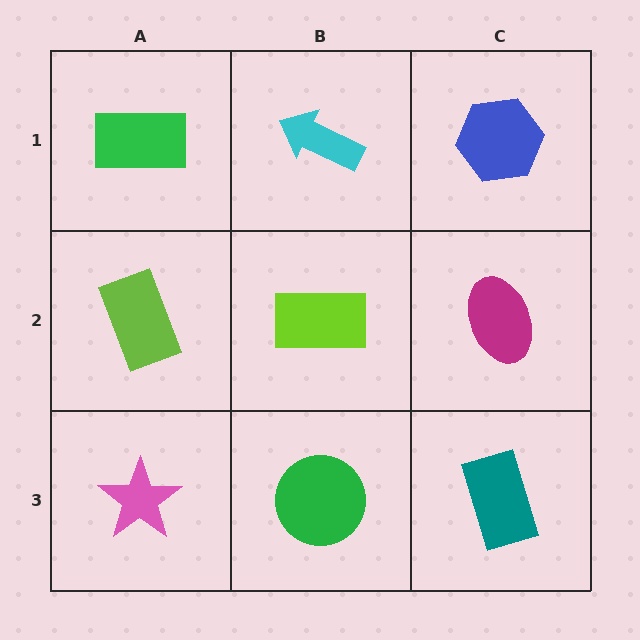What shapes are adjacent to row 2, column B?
A cyan arrow (row 1, column B), a green circle (row 3, column B), a lime rectangle (row 2, column A), a magenta ellipse (row 2, column C).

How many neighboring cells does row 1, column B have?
3.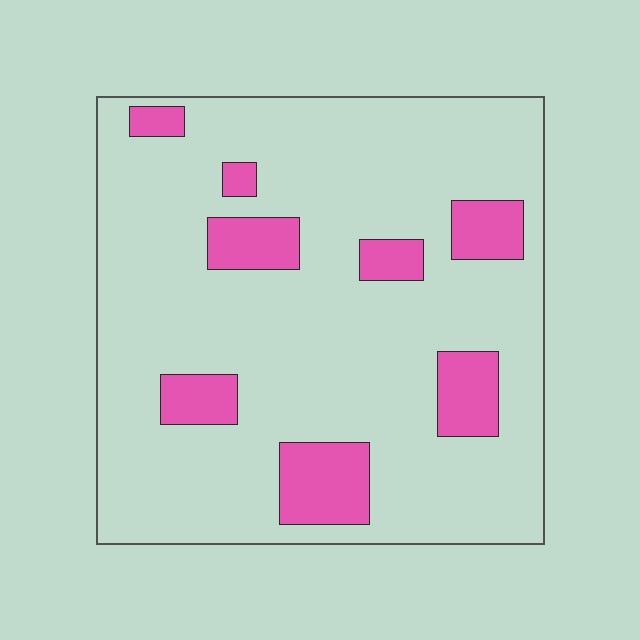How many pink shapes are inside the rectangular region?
8.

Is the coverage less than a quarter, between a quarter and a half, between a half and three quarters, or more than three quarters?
Less than a quarter.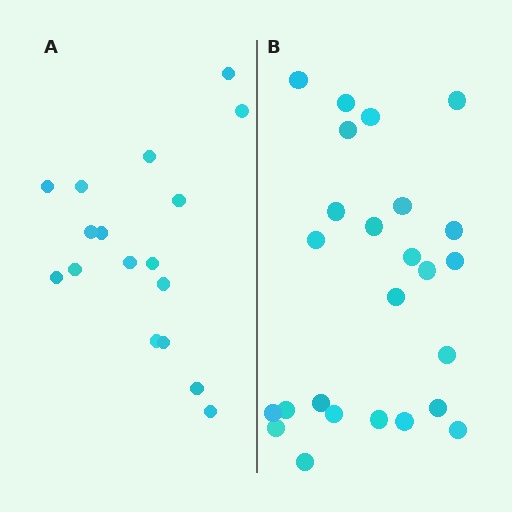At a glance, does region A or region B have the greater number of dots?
Region B (the right region) has more dots.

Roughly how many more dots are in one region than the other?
Region B has roughly 8 or so more dots than region A.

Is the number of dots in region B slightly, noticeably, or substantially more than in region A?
Region B has substantially more. The ratio is roughly 1.5 to 1.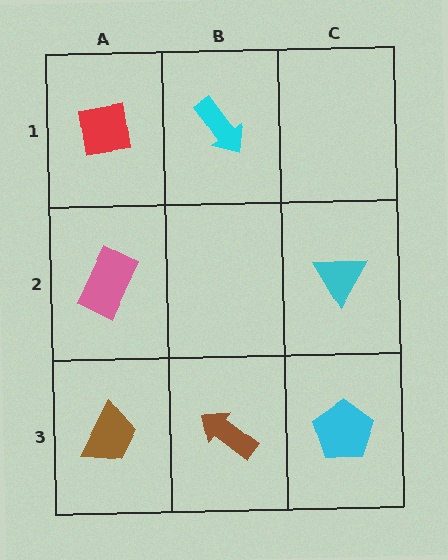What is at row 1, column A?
A red square.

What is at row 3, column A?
A brown trapezoid.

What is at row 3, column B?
A brown arrow.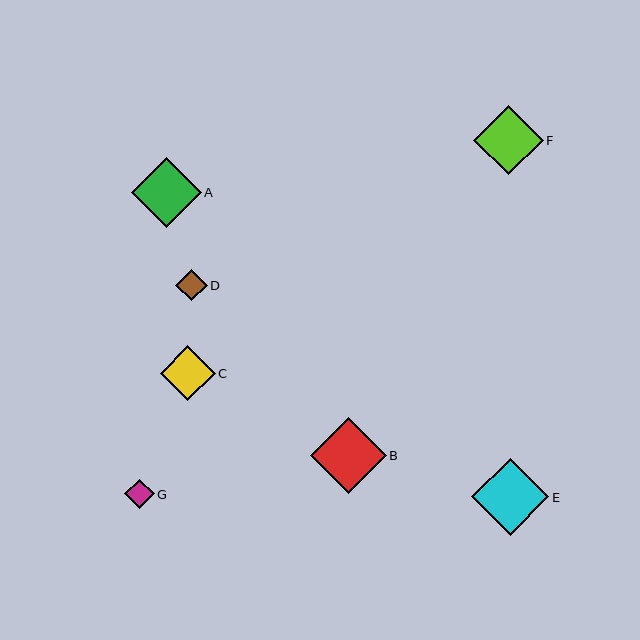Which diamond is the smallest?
Diamond G is the smallest with a size of approximately 29 pixels.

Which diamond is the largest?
Diamond E is the largest with a size of approximately 77 pixels.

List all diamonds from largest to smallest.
From largest to smallest: E, B, A, F, C, D, G.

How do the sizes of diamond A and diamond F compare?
Diamond A and diamond F are approximately the same size.